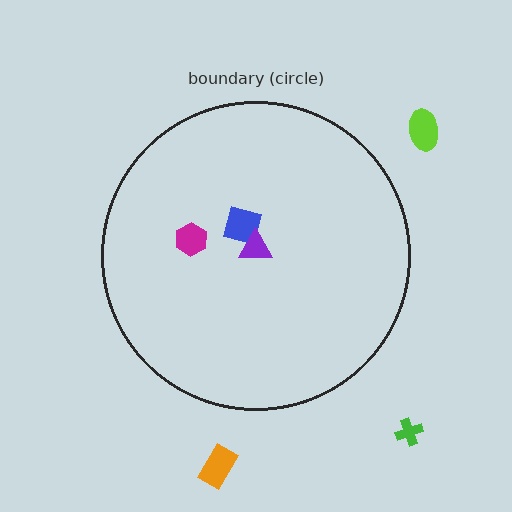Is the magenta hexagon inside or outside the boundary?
Inside.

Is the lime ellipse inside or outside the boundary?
Outside.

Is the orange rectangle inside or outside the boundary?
Outside.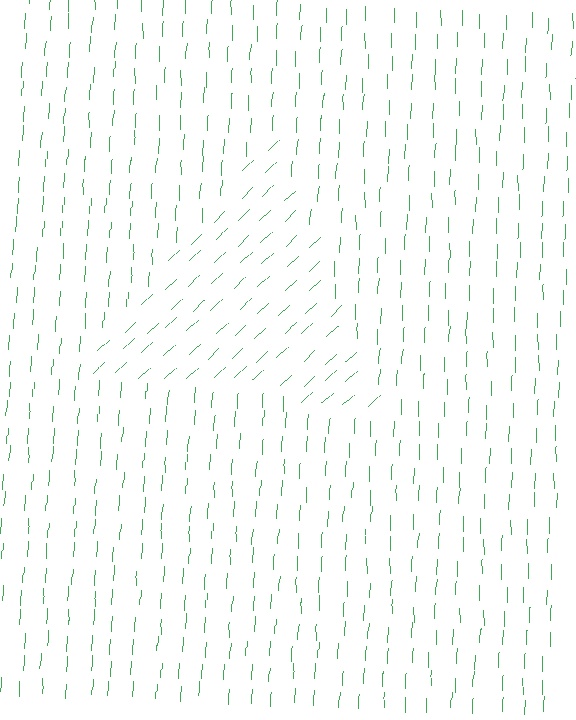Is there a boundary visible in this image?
Yes, there is a texture boundary formed by a change in line orientation.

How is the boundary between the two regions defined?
The boundary is defined purely by a change in line orientation (approximately 45 degrees difference). All lines are the same color and thickness.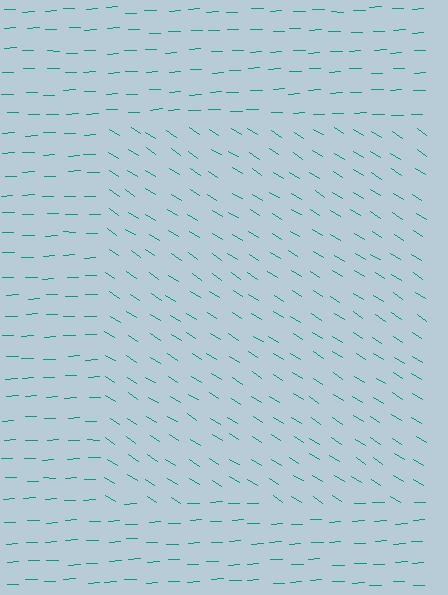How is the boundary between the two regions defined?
The boundary is defined purely by a change in line orientation (approximately 35 degrees difference). All lines are the same color and thickness.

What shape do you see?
I see a rectangle.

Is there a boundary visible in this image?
Yes, there is a texture boundary formed by a change in line orientation.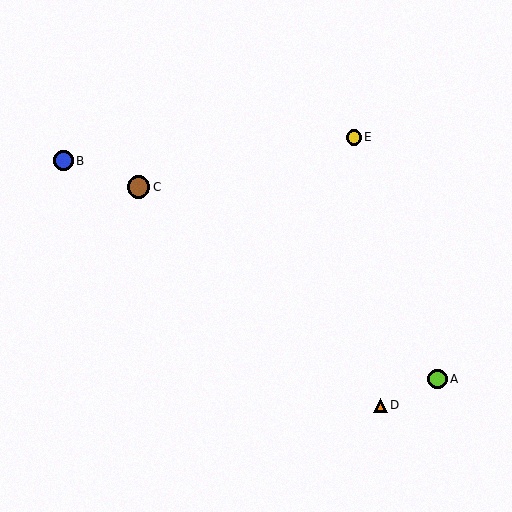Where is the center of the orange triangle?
The center of the orange triangle is at (380, 405).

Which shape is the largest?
The brown circle (labeled C) is the largest.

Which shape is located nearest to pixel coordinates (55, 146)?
The blue circle (labeled B) at (64, 161) is nearest to that location.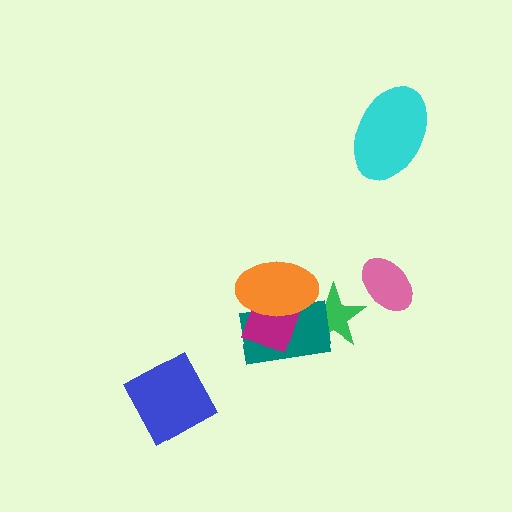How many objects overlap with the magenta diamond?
2 objects overlap with the magenta diamond.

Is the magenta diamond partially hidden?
Yes, it is partially covered by another shape.